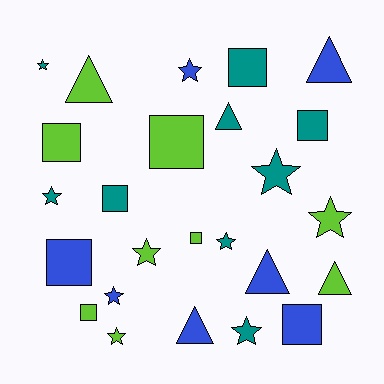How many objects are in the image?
There are 25 objects.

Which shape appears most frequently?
Star, with 10 objects.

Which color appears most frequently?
Teal, with 9 objects.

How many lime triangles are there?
There are 2 lime triangles.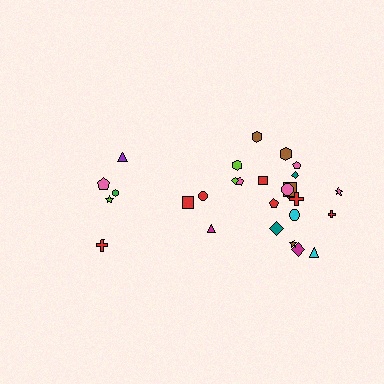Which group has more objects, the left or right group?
The right group.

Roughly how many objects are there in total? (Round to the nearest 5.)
Roughly 30 objects in total.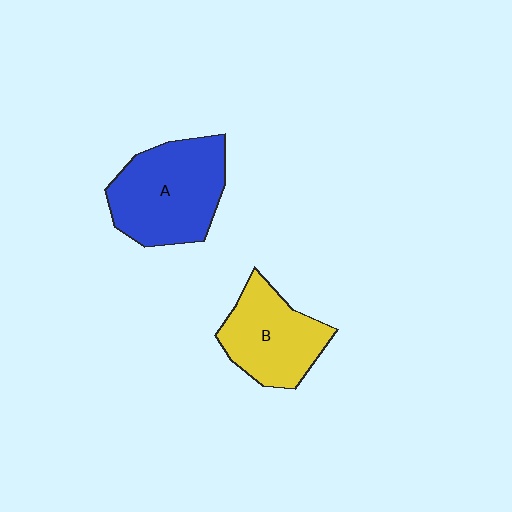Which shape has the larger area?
Shape A (blue).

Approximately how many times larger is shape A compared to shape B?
Approximately 1.3 times.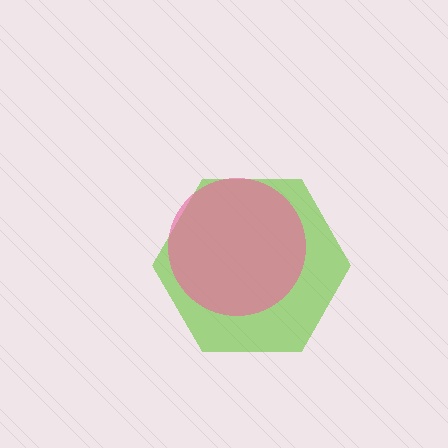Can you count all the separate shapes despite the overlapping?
Yes, there are 2 separate shapes.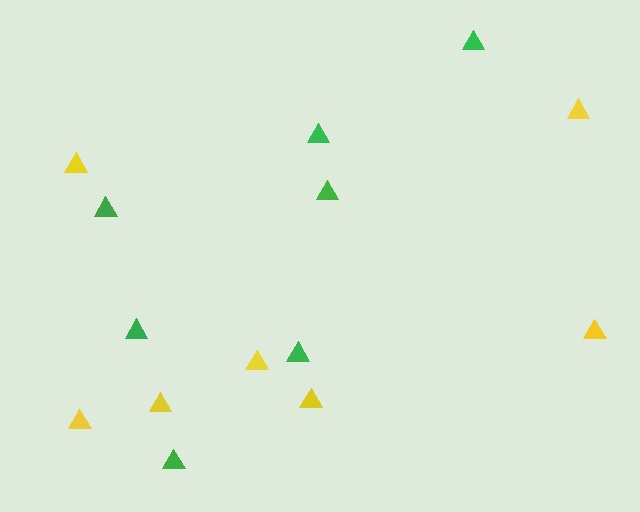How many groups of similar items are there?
There are 2 groups: one group of green triangles (7) and one group of yellow triangles (7).